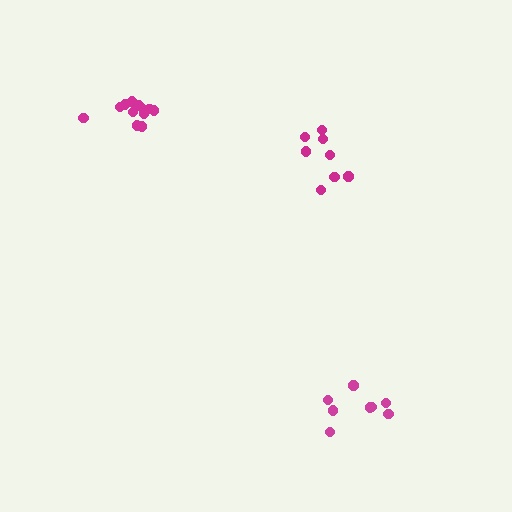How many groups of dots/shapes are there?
There are 3 groups.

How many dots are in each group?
Group 1: 8 dots, Group 2: 14 dots, Group 3: 8 dots (30 total).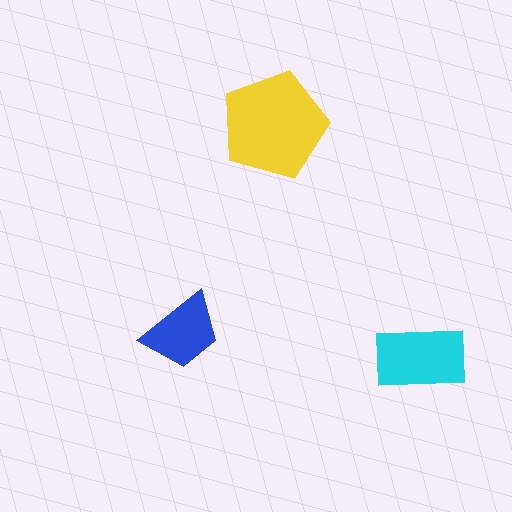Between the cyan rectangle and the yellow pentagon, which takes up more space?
The yellow pentagon.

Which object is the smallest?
The blue trapezoid.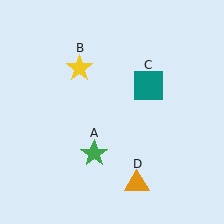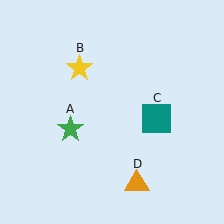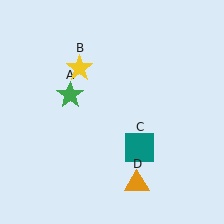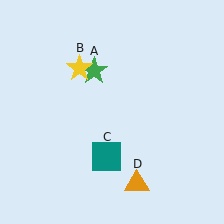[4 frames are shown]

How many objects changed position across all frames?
2 objects changed position: green star (object A), teal square (object C).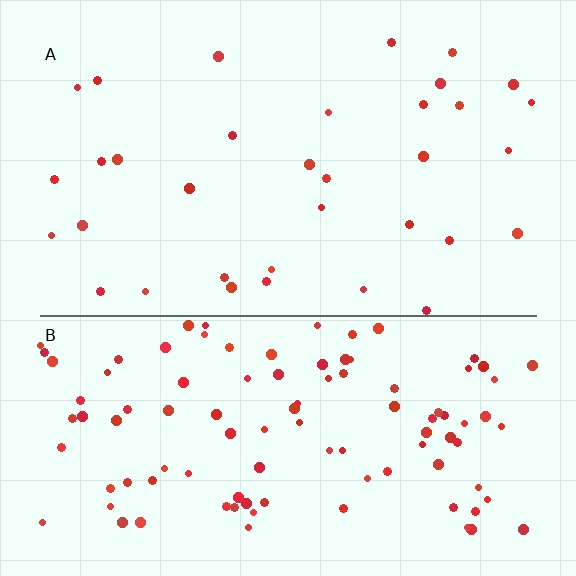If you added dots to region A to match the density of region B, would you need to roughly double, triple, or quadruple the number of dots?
Approximately triple.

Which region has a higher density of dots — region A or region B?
B (the bottom).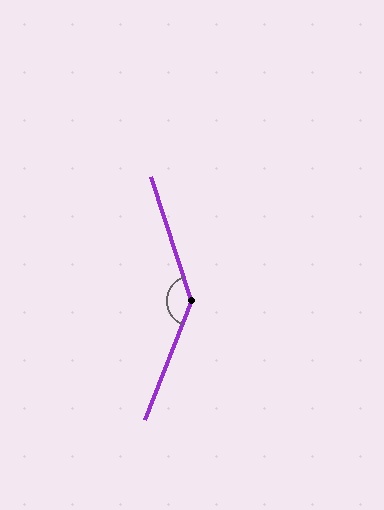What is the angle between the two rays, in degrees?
Approximately 141 degrees.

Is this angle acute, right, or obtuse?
It is obtuse.